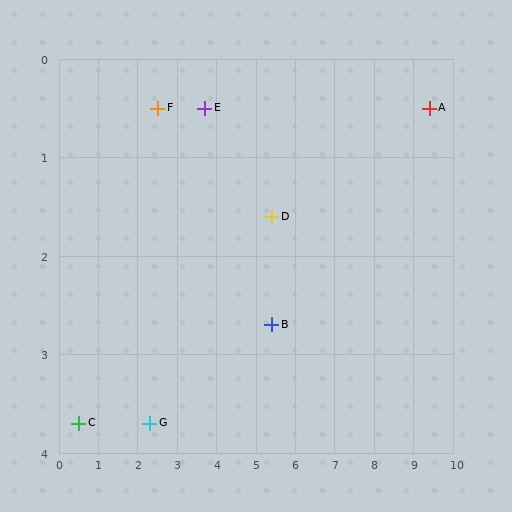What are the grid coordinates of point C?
Point C is at approximately (0.5, 3.7).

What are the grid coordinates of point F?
Point F is at approximately (2.5, 0.5).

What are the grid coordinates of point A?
Point A is at approximately (9.4, 0.5).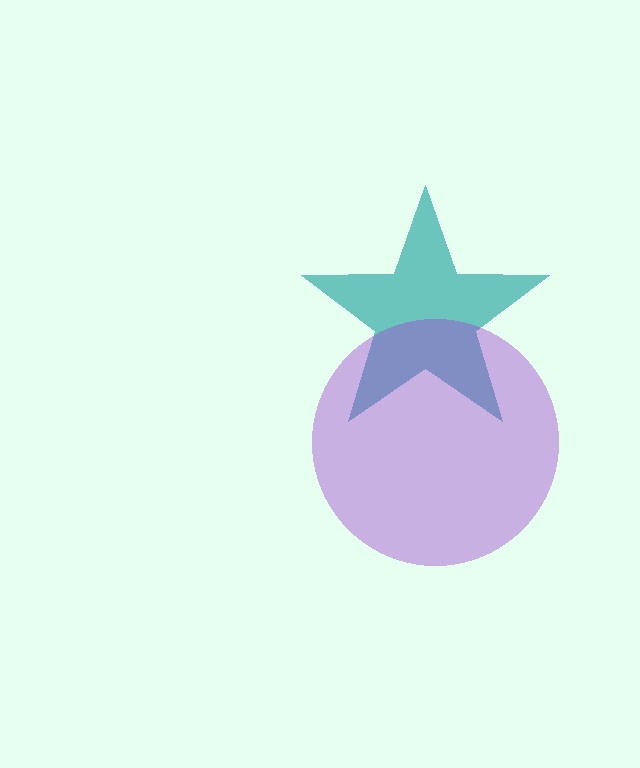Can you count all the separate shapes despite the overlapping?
Yes, there are 2 separate shapes.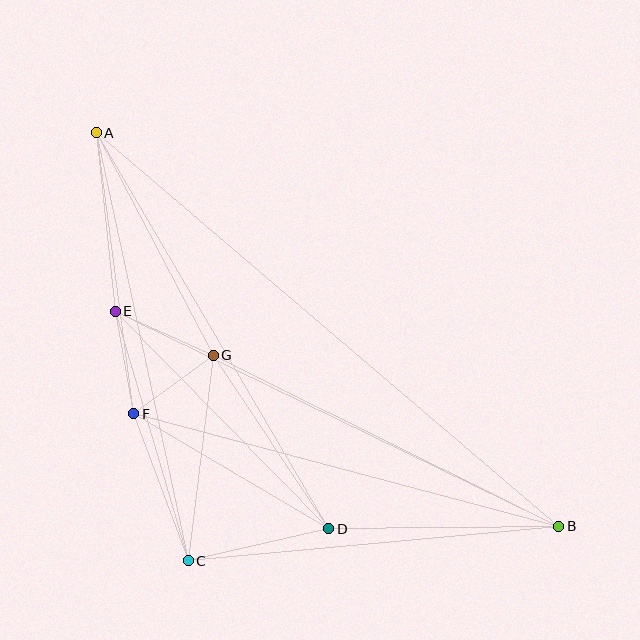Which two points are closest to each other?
Points F and G are closest to each other.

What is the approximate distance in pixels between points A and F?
The distance between A and F is approximately 284 pixels.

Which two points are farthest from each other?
Points A and B are farthest from each other.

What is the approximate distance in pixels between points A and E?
The distance between A and E is approximately 179 pixels.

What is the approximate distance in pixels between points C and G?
The distance between C and G is approximately 207 pixels.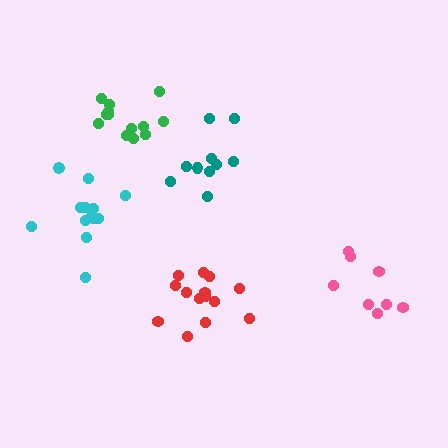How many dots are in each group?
Group 1: 14 dots, Group 2: 10 dots, Group 3: 13 dots, Group 4: 8 dots, Group 5: 13 dots (58 total).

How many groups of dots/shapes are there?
There are 5 groups.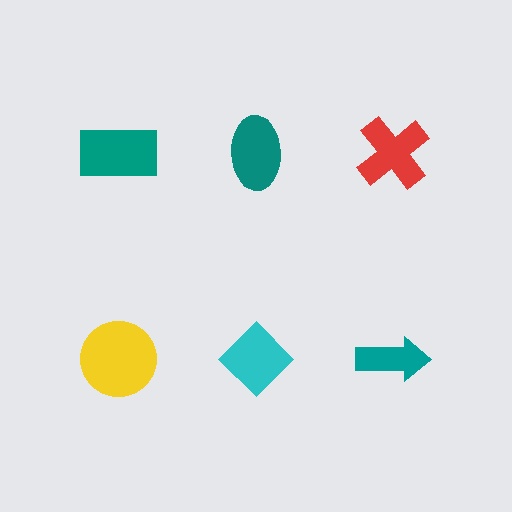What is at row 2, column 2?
A cyan diamond.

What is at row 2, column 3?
A teal arrow.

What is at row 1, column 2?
A teal ellipse.